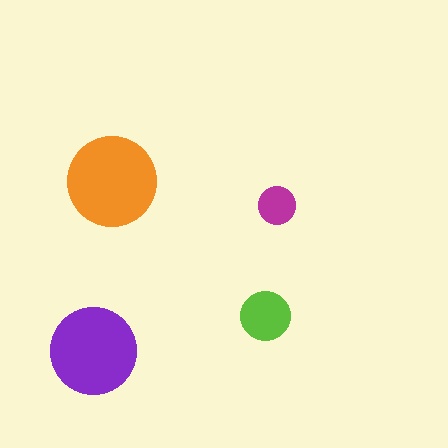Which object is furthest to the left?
The purple circle is leftmost.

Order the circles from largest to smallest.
the orange one, the purple one, the lime one, the magenta one.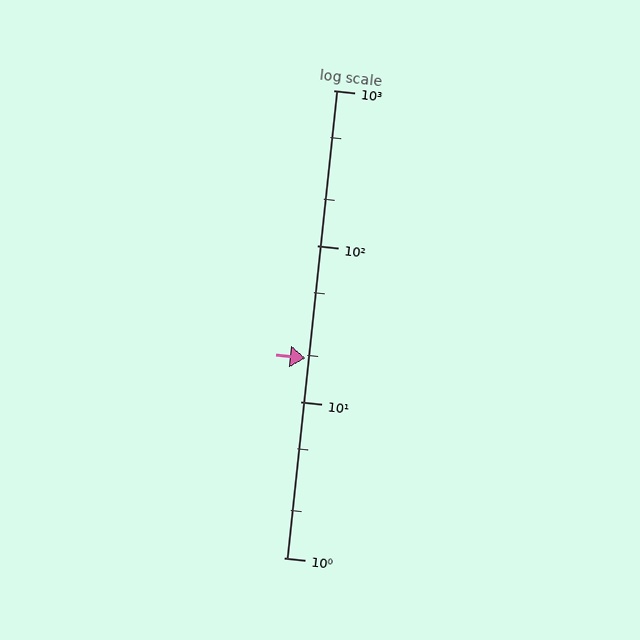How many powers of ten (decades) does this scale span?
The scale spans 3 decades, from 1 to 1000.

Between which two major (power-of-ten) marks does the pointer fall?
The pointer is between 10 and 100.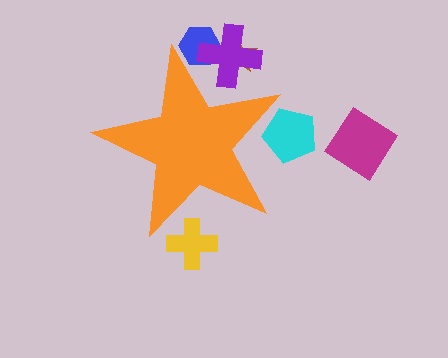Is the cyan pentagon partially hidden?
Yes, the cyan pentagon is partially hidden behind the orange star.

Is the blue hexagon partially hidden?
Yes, the blue hexagon is partially hidden behind the orange star.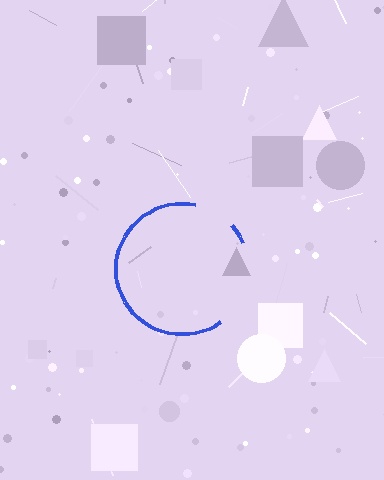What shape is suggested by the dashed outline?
The dashed outline suggests a circle.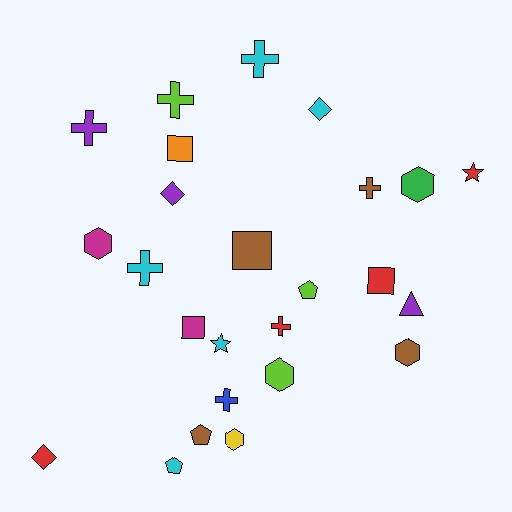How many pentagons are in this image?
There are 3 pentagons.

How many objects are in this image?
There are 25 objects.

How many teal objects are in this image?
There are no teal objects.